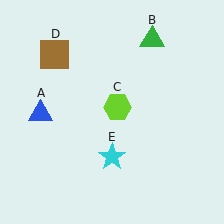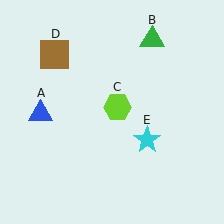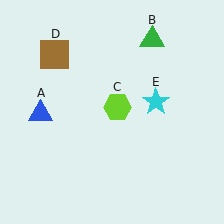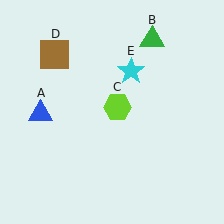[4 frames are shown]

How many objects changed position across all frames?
1 object changed position: cyan star (object E).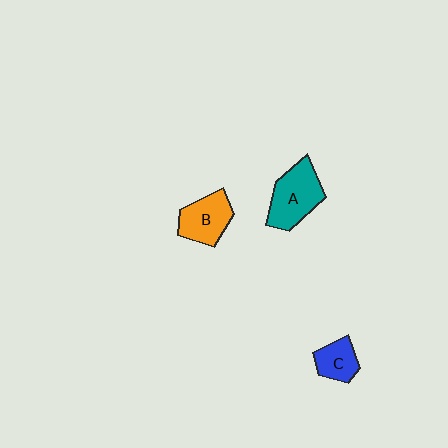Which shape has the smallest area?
Shape C (blue).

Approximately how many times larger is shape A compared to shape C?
Approximately 1.8 times.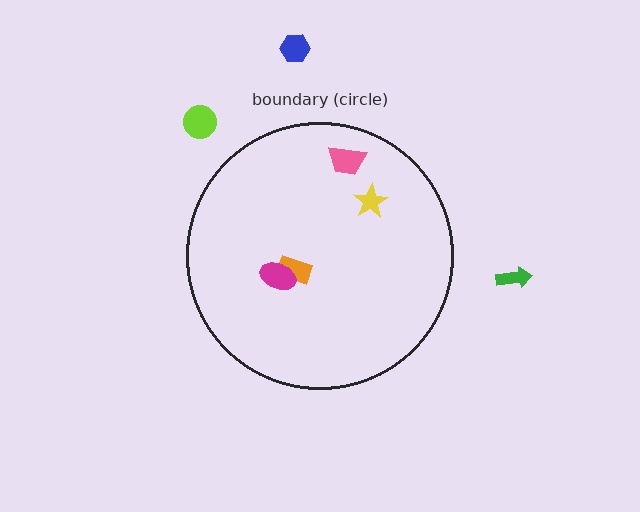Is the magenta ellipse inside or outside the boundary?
Inside.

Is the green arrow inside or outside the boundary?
Outside.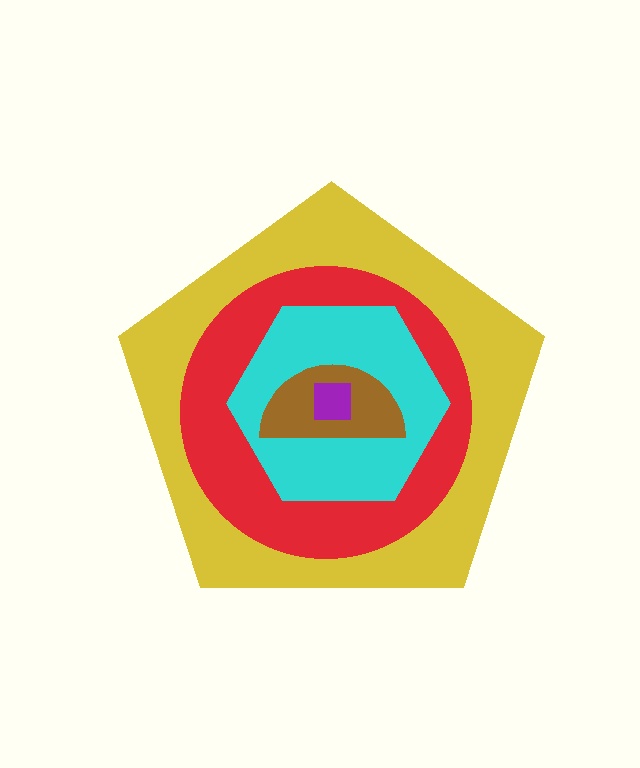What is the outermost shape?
The yellow pentagon.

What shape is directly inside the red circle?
The cyan hexagon.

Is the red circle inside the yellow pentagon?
Yes.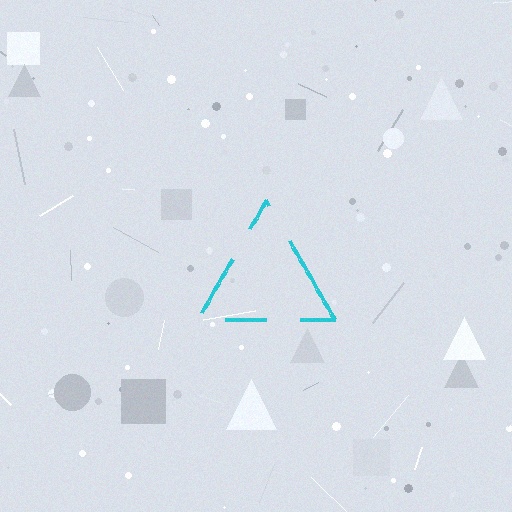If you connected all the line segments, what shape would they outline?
They would outline a triangle.